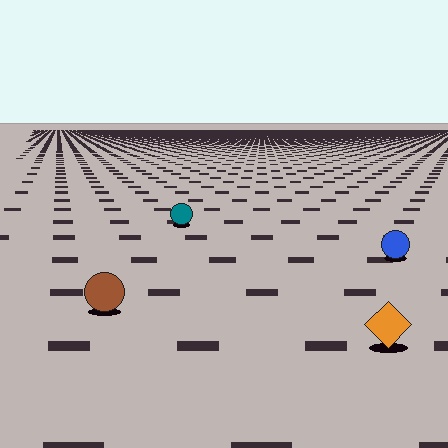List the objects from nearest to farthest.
From nearest to farthest: the orange diamond, the brown circle, the blue circle, the teal circle.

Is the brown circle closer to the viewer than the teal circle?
Yes. The brown circle is closer — you can tell from the texture gradient: the ground texture is coarser near it.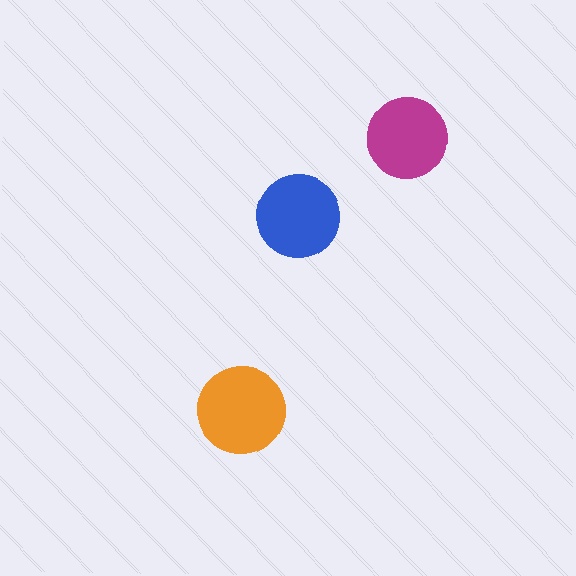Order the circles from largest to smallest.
the orange one, the blue one, the magenta one.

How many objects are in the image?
There are 3 objects in the image.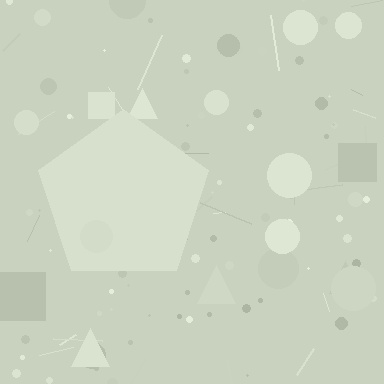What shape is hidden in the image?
A pentagon is hidden in the image.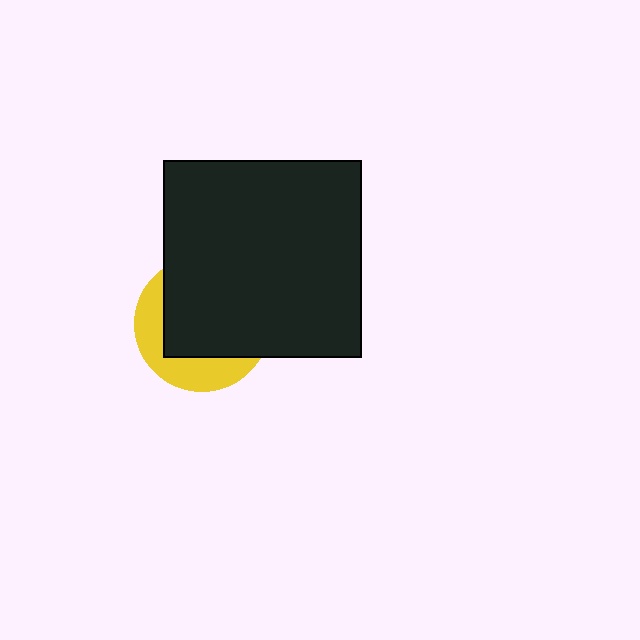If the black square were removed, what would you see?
You would see the complete yellow circle.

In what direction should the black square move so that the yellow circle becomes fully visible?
The black square should move toward the upper-right. That is the shortest direction to clear the overlap and leave the yellow circle fully visible.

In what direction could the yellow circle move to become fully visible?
The yellow circle could move toward the lower-left. That would shift it out from behind the black square entirely.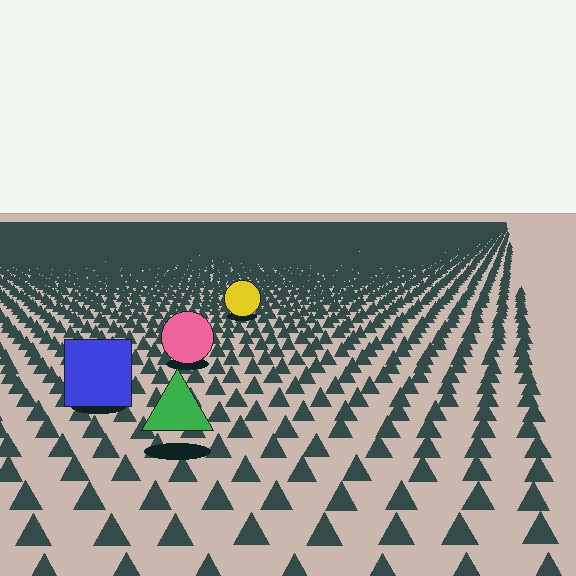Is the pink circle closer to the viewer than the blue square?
No. The blue square is closer — you can tell from the texture gradient: the ground texture is coarser near it.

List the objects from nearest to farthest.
From nearest to farthest: the green triangle, the blue square, the pink circle, the yellow circle.